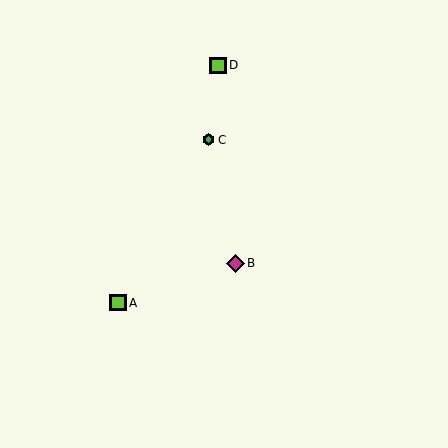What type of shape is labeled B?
Shape B is a magenta diamond.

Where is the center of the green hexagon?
The center of the green hexagon is at (208, 140).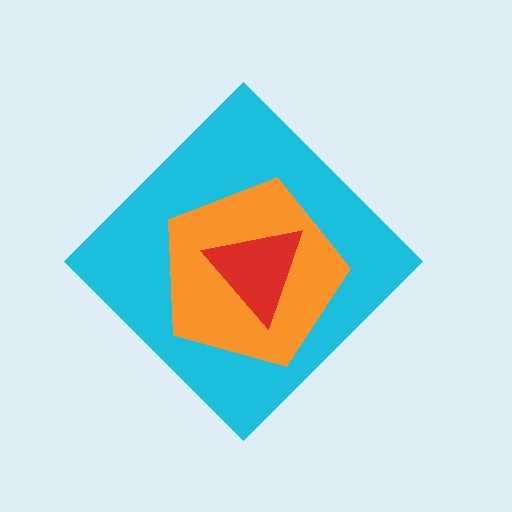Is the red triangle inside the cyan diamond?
Yes.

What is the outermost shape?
The cyan diamond.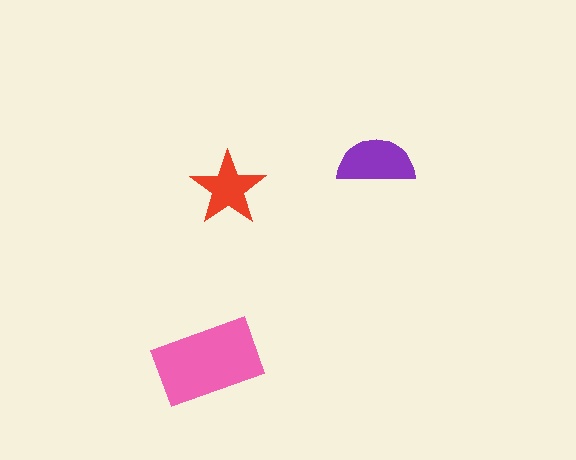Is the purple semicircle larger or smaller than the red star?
Larger.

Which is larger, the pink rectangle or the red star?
The pink rectangle.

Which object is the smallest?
The red star.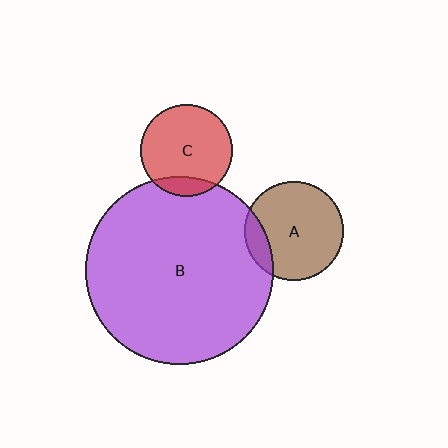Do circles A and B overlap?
Yes.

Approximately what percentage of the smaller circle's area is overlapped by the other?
Approximately 15%.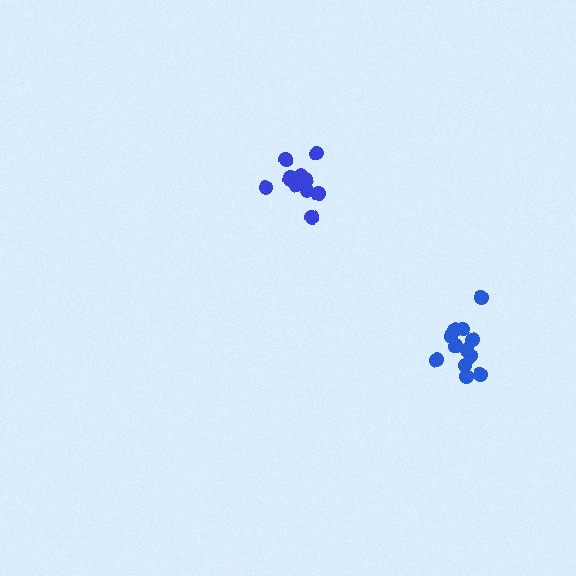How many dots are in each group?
Group 1: 11 dots, Group 2: 12 dots (23 total).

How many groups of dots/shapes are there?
There are 2 groups.